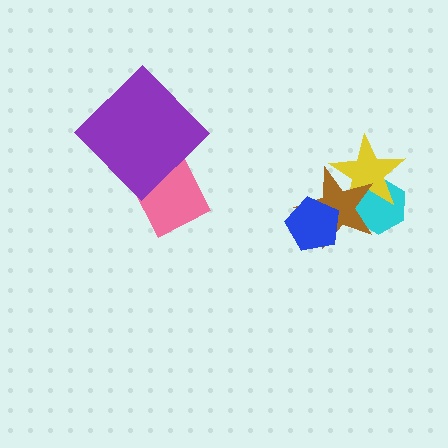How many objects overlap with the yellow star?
2 objects overlap with the yellow star.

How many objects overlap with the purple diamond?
1 object overlaps with the purple diamond.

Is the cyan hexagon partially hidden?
Yes, it is partially covered by another shape.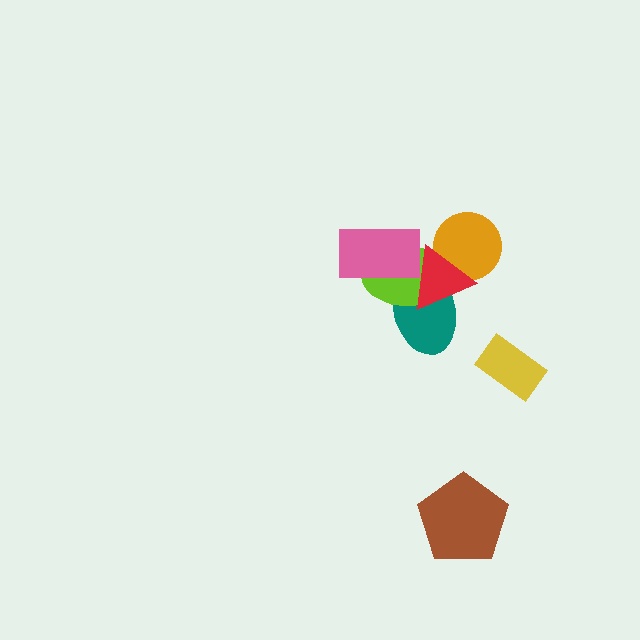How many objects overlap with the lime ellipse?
4 objects overlap with the lime ellipse.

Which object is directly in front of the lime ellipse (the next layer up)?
The orange circle is directly in front of the lime ellipse.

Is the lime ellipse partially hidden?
Yes, it is partially covered by another shape.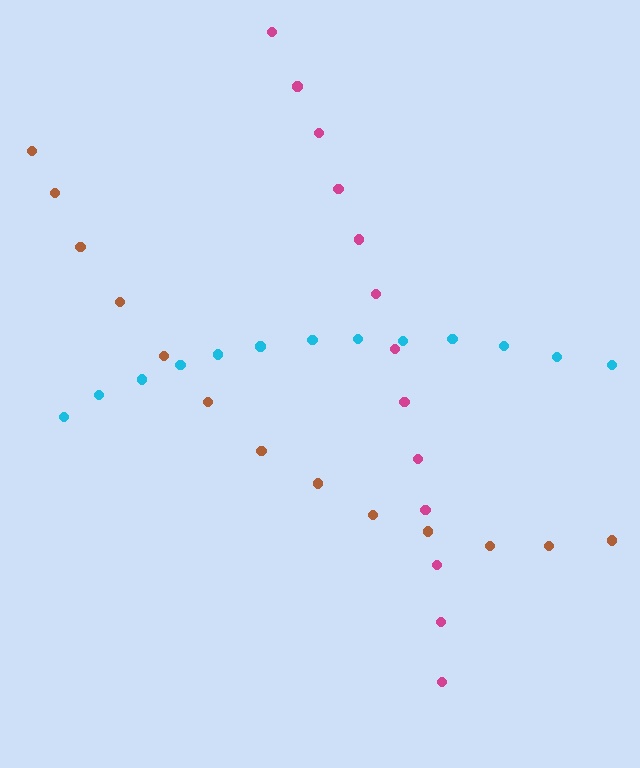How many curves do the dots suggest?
There are 3 distinct paths.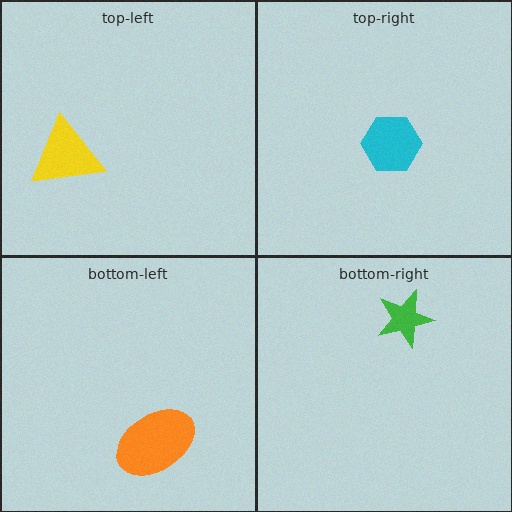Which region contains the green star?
The bottom-right region.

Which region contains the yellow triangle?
The top-left region.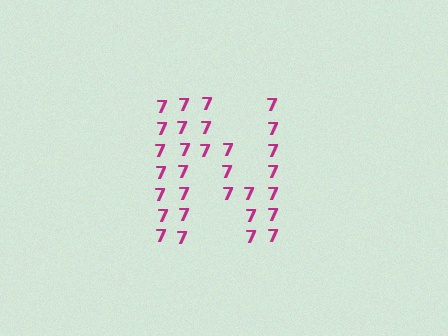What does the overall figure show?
The overall figure shows the letter N.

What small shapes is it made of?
It is made of small digit 7's.